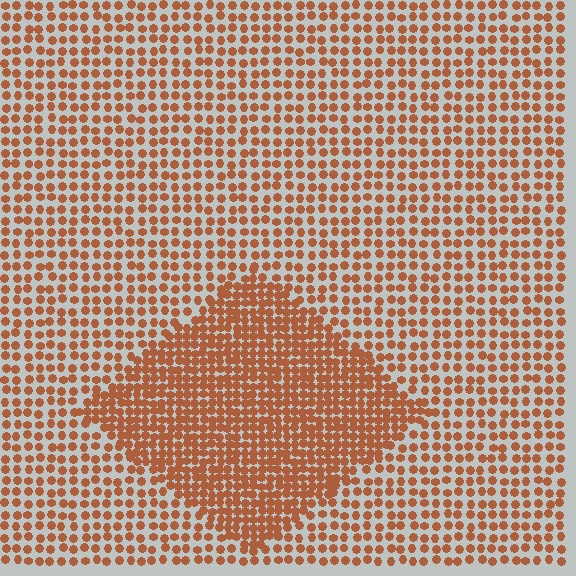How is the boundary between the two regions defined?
The boundary is defined by a change in element density (approximately 1.9x ratio). All elements are the same color, size, and shape.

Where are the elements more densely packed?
The elements are more densely packed inside the diamond boundary.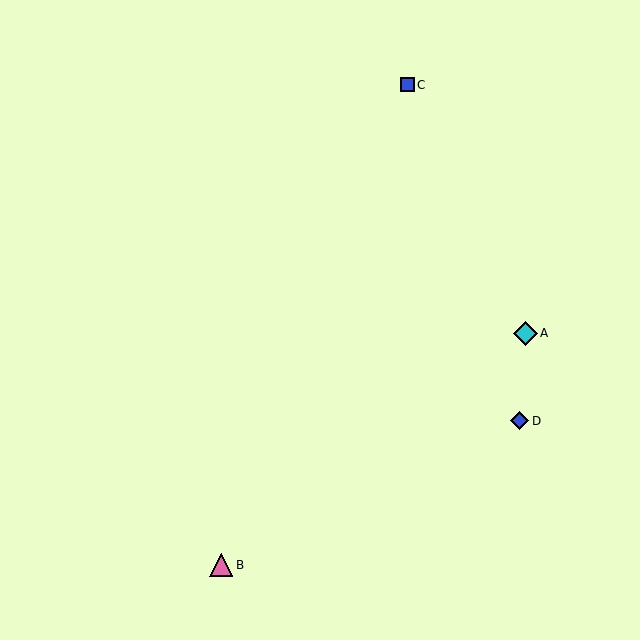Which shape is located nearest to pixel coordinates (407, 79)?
The blue square (labeled C) at (407, 85) is nearest to that location.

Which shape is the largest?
The cyan diamond (labeled A) is the largest.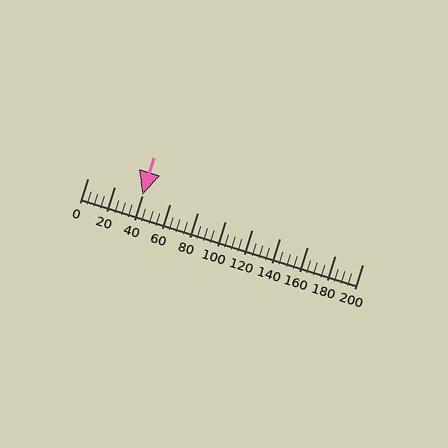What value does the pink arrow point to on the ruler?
The pink arrow points to approximately 40.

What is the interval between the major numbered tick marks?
The major tick marks are spaced 20 units apart.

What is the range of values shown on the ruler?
The ruler shows values from 0 to 200.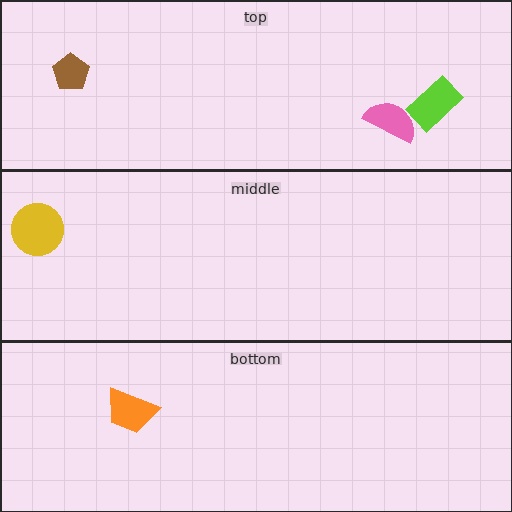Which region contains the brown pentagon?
The top region.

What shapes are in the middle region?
The yellow circle.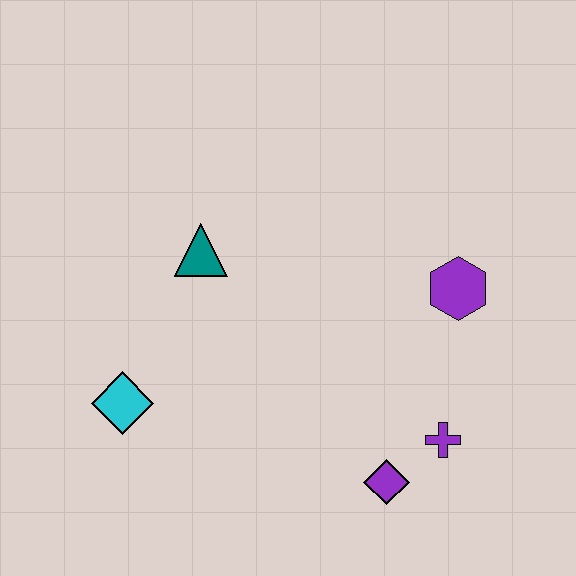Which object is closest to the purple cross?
The purple diamond is closest to the purple cross.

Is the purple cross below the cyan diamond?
Yes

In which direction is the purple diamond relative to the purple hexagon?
The purple diamond is below the purple hexagon.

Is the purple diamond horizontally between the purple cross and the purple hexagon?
No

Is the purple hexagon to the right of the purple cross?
Yes